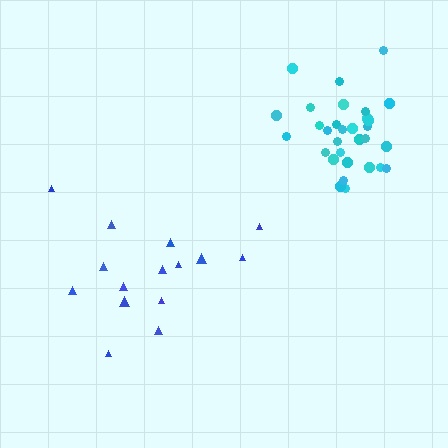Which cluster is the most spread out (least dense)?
Blue.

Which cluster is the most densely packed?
Cyan.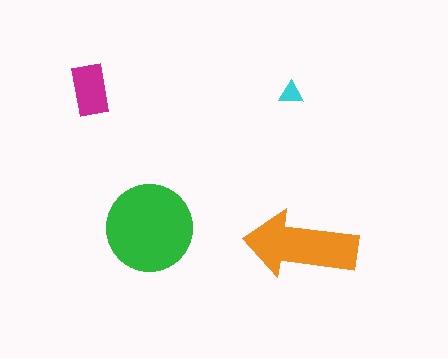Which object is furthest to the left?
The magenta rectangle is leftmost.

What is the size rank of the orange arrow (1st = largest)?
2nd.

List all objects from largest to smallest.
The green circle, the orange arrow, the magenta rectangle, the cyan triangle.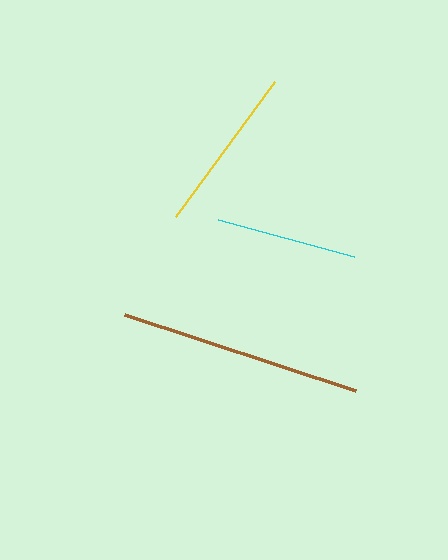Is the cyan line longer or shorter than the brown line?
The brown line is longer than the cyan line.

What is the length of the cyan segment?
The cyan segment is approximately 140 pixels long.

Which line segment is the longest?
The brown line is the longest at approximately 244 pixels.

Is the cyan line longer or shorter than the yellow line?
The yellow line is longer than the cyan line.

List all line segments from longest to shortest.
From longest to shortest: brown, yellow, cyan.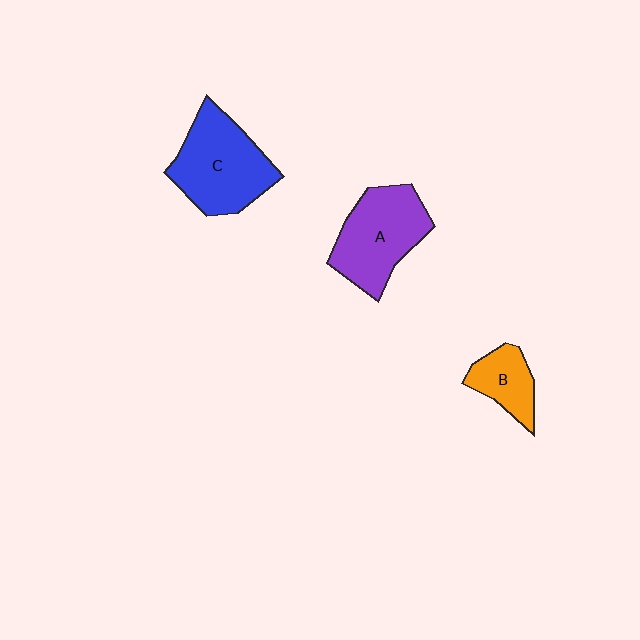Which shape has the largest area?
Shape C (blue).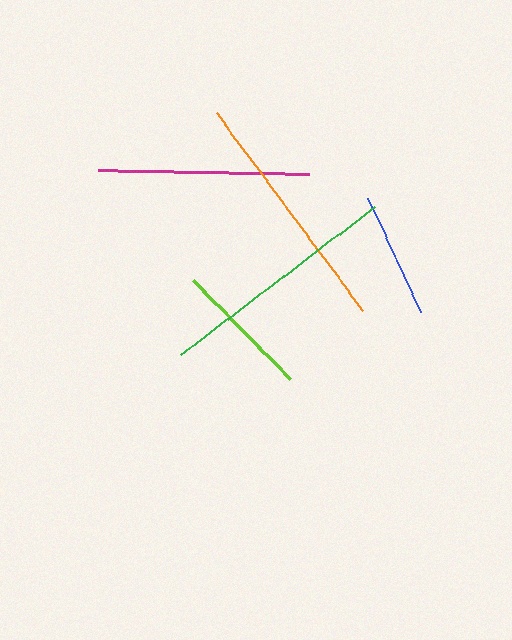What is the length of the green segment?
The green segment is approximately 243 pixels long.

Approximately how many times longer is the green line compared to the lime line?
The green line is approximately 1.8 times the length of the lime line.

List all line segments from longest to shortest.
From longest to shortest: orange, green, magenta, lime, blue.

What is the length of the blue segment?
The blue segment is approximately 126 pixels long.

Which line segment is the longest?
The orange line is the longest at approximately 246 pixels.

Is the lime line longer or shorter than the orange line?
The orange line is longer than the lime line.